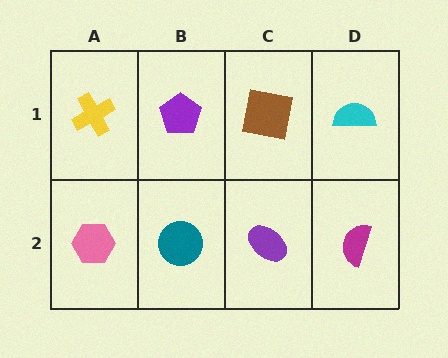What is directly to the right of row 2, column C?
A magenta semicircle.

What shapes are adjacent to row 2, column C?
A brown square (row 1, column C), a teal circle (row 2, column B), a magenta semicircle (row 2, column D).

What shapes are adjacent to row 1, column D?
A magenta semicircle (row 2, column D), a brown square (row 1, column C).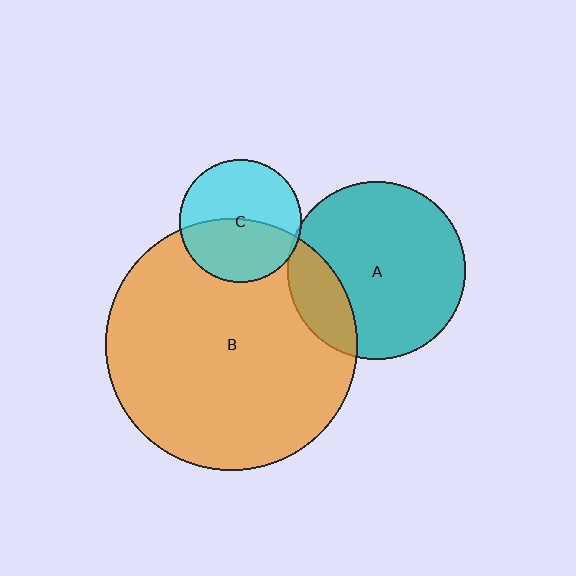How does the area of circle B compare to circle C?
Approximately 4.2 times.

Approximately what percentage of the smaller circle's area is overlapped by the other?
Approximately 20%.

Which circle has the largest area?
Circle B (orange).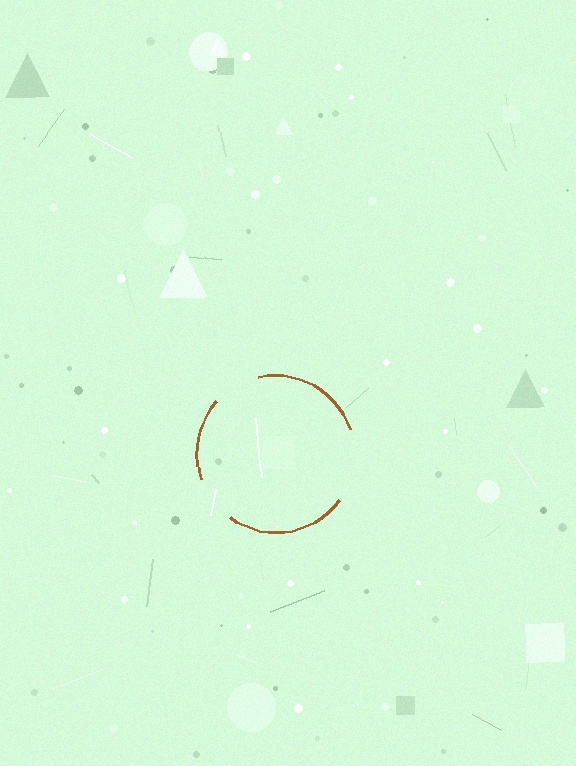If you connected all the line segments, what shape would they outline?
They would outline a circle.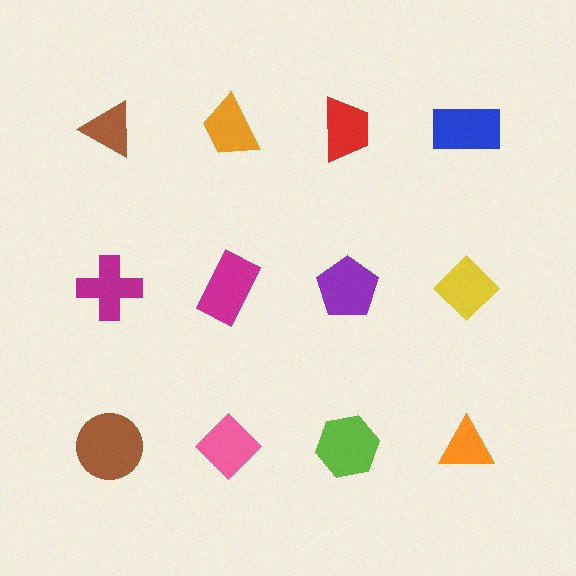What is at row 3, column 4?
An orange triangle.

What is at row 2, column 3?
A purple pentagon.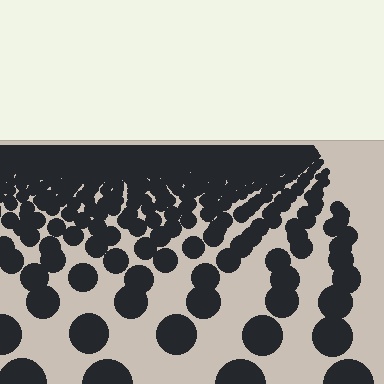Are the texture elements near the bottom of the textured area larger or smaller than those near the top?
Larger. Near the bottom, elements are closer to the viewer and appear at a bigger on-screen size.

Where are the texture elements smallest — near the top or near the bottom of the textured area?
Near the top.